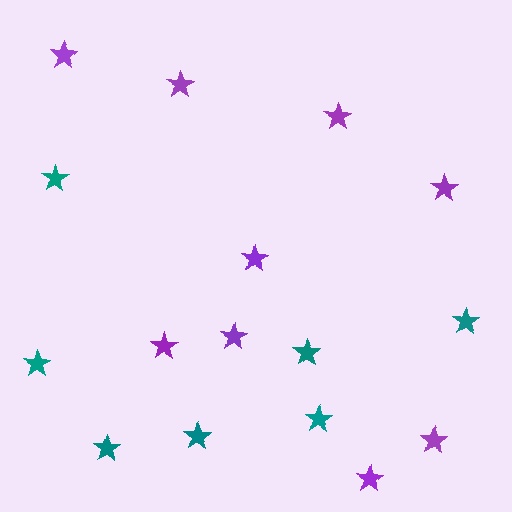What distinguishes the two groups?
There are 2 groups: one group of purple stars (9) and one group of teal stars (7).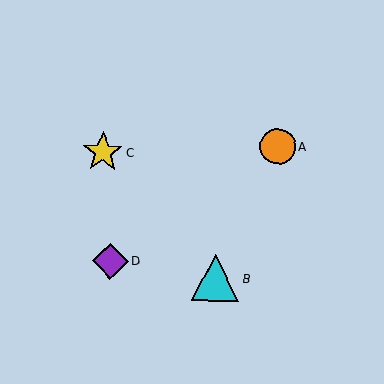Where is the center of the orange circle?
The center of the orange circle is at (278, 146).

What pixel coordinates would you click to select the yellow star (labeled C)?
Click at (103, 152) to select the yellow star C.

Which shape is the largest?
The cyan triangle (labeled B) is the largest.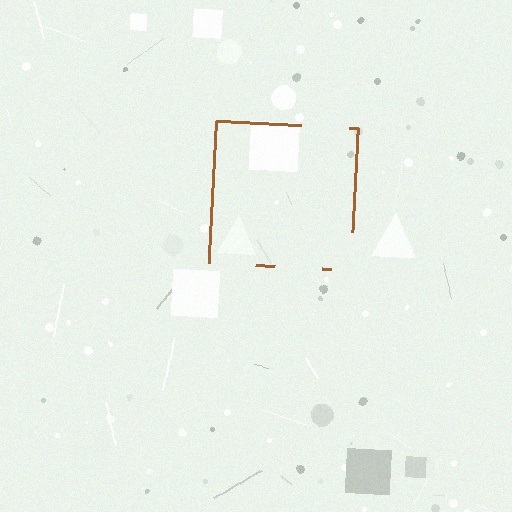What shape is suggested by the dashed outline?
The dashed outline suggests a square.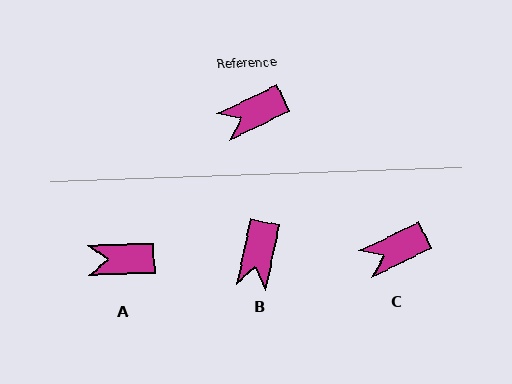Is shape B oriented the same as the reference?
No, it is off by about 52 degrees.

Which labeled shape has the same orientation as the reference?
C.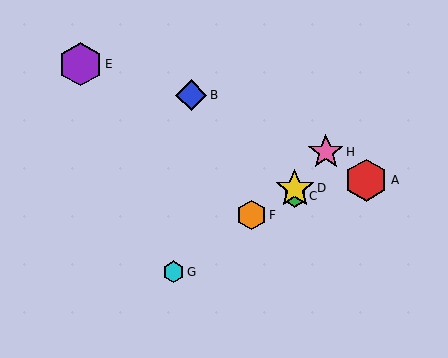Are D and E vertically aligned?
No, D is at x≈295 and E is at x≈81.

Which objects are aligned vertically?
Objects C, D are aligned vertically.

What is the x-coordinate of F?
Object F is at x≈251.